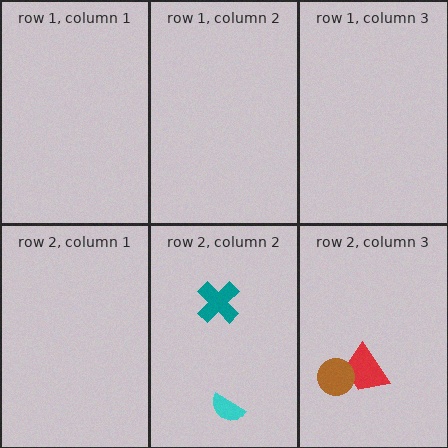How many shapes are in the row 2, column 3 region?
2.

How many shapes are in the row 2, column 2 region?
2.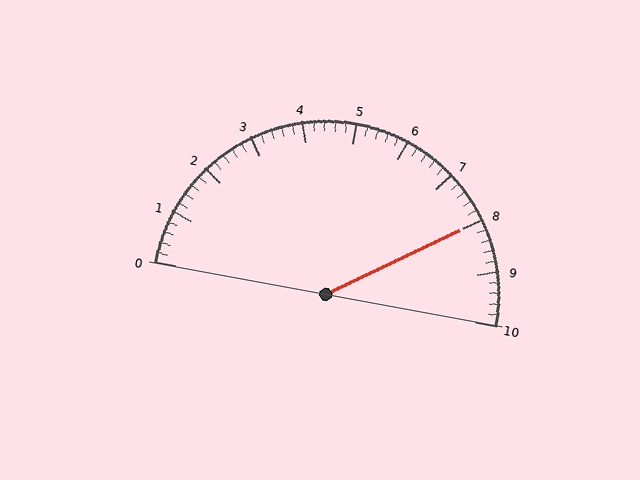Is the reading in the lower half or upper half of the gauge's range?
The reading is in the upper half of the range (0 to 10).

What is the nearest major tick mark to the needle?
The nearest major tick mark is 8.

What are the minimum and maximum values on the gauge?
The gauge ranges from 0 to 10.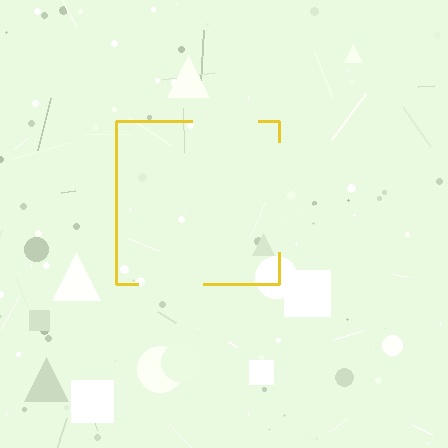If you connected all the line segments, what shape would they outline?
They would outline a square.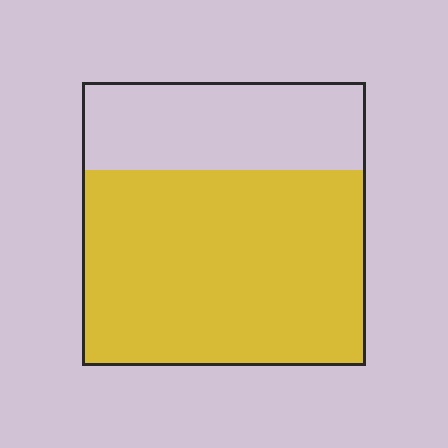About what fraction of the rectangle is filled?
About two thirds (2/3).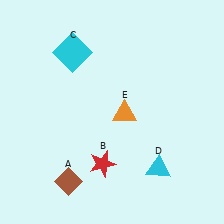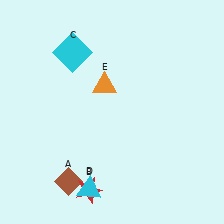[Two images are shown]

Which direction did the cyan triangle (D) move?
The cyan triangle (D) moved left.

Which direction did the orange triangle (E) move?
The orange triangle (E) moved up.